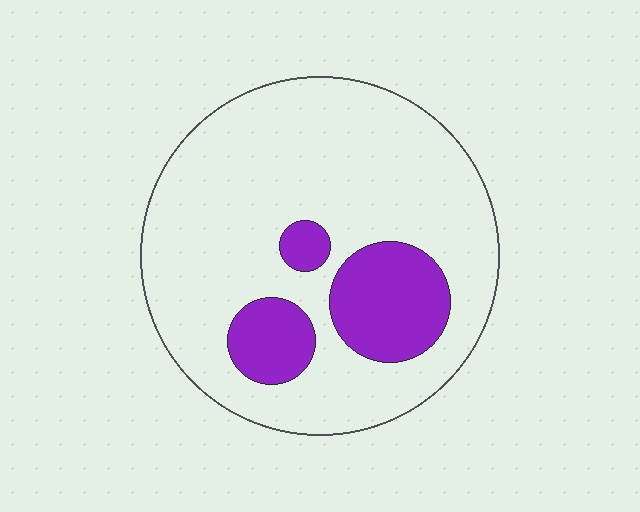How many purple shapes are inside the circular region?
3.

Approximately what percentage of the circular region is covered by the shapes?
Approximately 20%.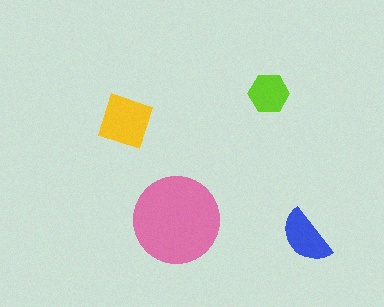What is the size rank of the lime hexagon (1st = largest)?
4th.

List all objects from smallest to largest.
The lime hexagon, the blue semicircle, the yellow diamond, the pink circle.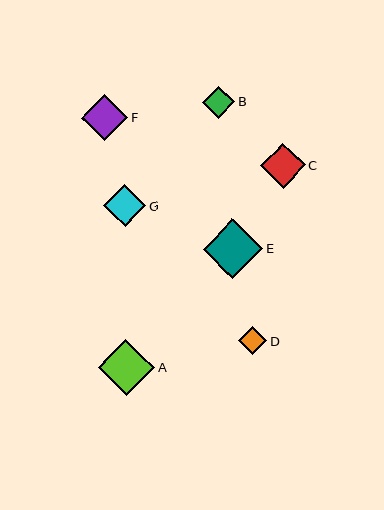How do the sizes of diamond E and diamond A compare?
Diamond E and diamond A are approximately the same size.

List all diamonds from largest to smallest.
From largest to smallest: E, A, F, C, G, B, D.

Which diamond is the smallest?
Diamond D is the smallest with a size of approximately 28 pixels.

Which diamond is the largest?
Diamond E is the largest with a size of approximately 59 pixels.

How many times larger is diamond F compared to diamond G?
Diamond F is approximately 1.1 times the size of diamond G.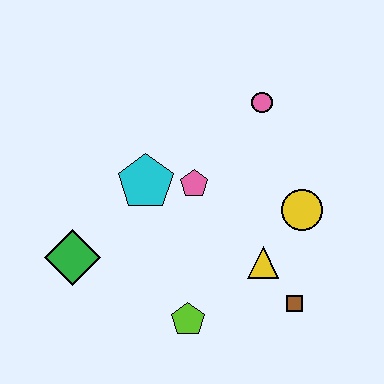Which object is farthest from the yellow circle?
The green diamond is farthest from the yellow circle.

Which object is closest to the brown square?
The yellow triangle is closest to the brown square.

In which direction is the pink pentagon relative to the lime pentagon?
The pink pentagon is above the lime pentagon.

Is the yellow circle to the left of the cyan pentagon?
No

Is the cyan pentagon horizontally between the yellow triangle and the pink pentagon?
No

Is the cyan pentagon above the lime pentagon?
Yes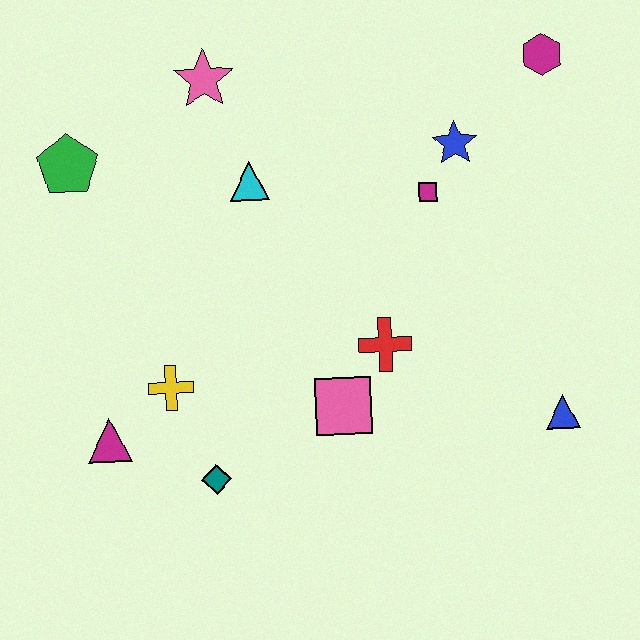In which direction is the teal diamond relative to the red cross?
The teal diamond is to the left of the red cross.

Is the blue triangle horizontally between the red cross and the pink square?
No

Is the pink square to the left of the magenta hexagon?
Yes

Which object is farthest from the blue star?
The magenta triangle is farthest from the blue star.